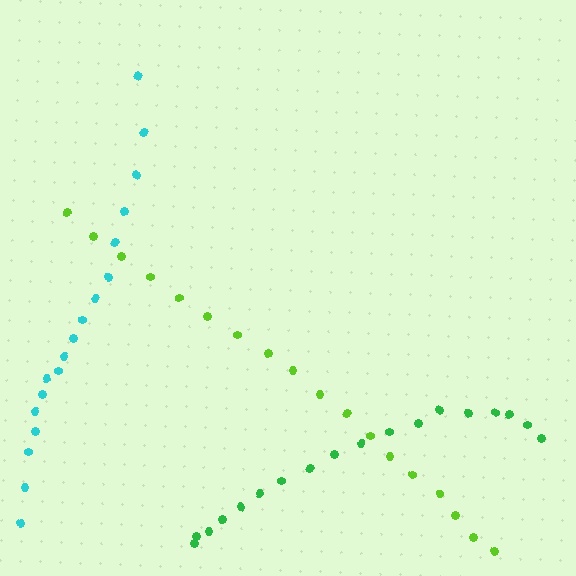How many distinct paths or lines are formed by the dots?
There are 3 distinct paths.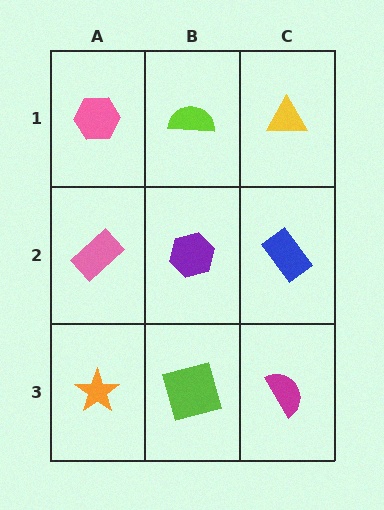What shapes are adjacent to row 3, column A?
A pink rectangle (row 2, column A), a lime square (row 3, column B).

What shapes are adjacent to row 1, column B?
A purple hexagon (row 2, column B), a pink hexagon (row 1, column A), a yellow triangle (row 1, column C).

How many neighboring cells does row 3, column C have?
2.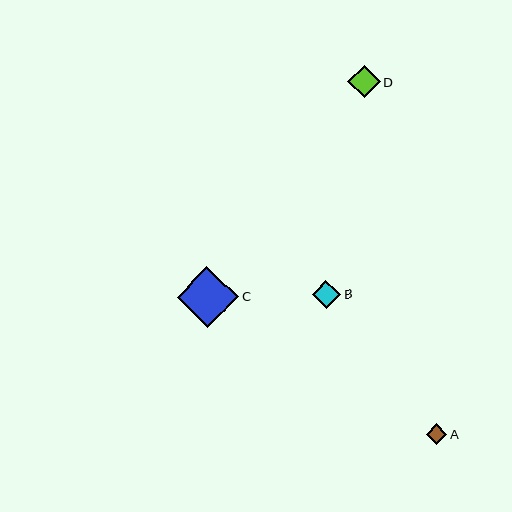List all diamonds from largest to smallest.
From largest to smallest: C, D, B, A.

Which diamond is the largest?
Diamond C is the largest with a size of approximately 61 pixels.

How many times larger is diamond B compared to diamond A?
Diamond B is approximately 1.4 times the size of diamond A.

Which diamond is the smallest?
Diamond A is the smallest with a size of approximately 21 pixels.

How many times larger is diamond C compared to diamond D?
Diamond C is approximately 1.9 times the size of diamond D.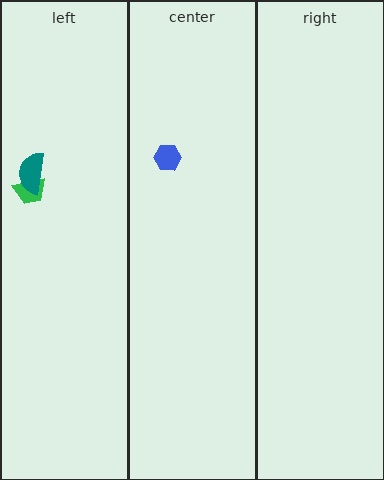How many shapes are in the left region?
2.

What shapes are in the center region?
The blue hexagon.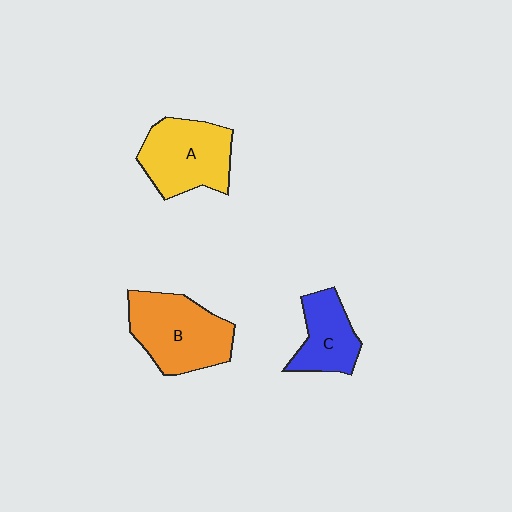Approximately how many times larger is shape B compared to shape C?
Approximately 1.6 times.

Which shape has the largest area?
Shape B (orange).